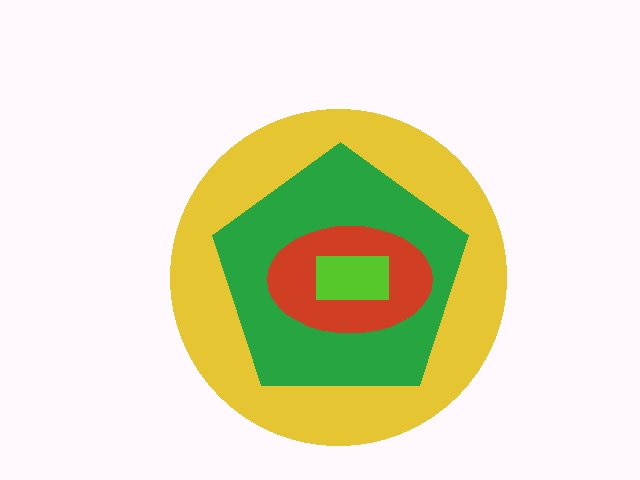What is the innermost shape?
The lime rectangle.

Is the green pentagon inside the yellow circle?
Yes.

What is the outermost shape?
The yellow circle.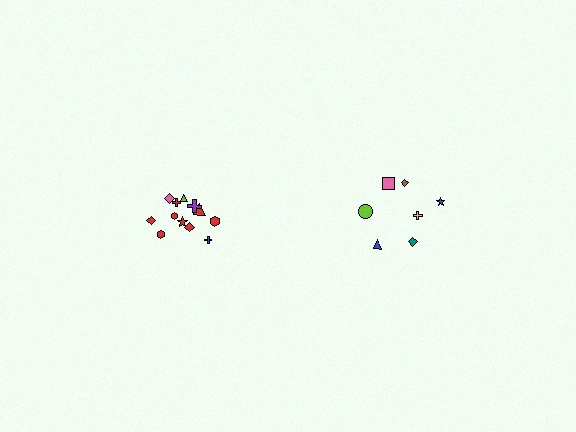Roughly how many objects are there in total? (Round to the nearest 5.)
Roughly 20 objects in total.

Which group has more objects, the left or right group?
The left group.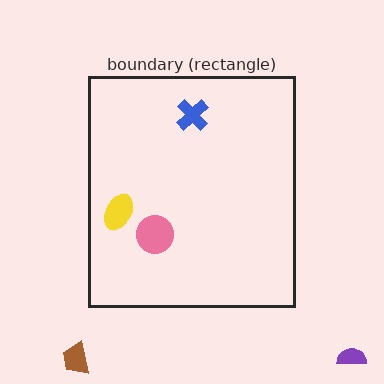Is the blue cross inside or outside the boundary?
Inside.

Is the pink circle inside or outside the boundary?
Inside.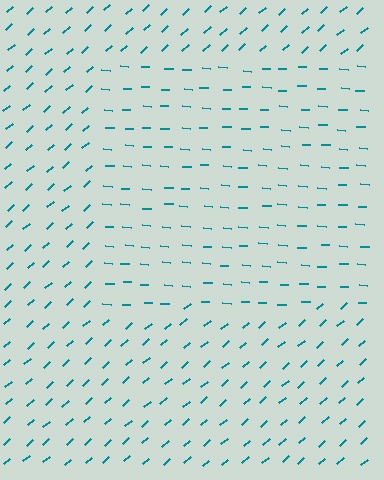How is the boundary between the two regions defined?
The boundary is defined purely by a change in line orientation (approximately 45 degrees difference). All lines are the same color and thickness.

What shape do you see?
I see a rectangle.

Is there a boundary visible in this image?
Yes, there is a texture boundary formed by a change in line orientation.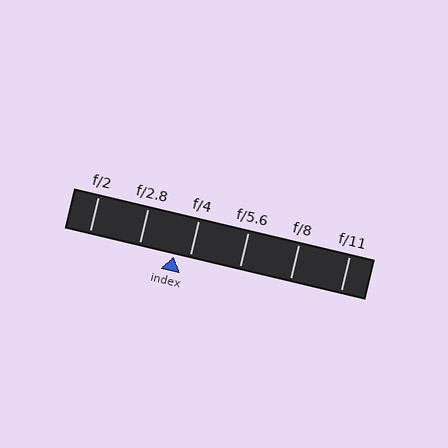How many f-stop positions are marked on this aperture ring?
There are 6 f-stop positions marked.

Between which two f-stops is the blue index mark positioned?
The index mark is between f/2.8 and f/4.